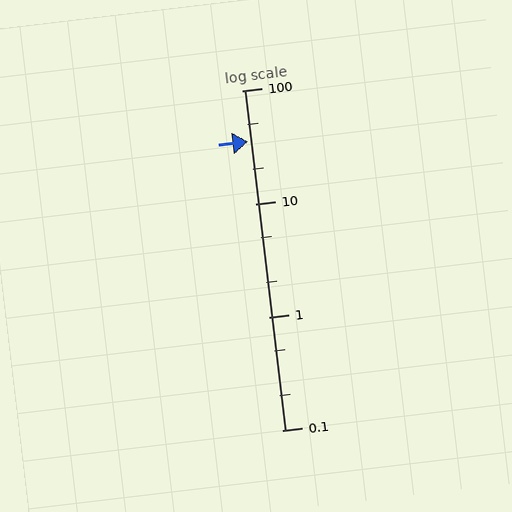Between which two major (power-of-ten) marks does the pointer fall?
The pointer is between 10 and 100.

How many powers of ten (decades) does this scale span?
The scale spans 3 decades, from 0.1 to 100.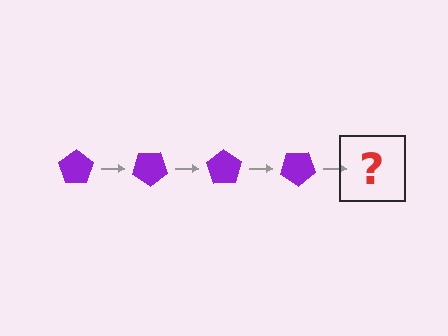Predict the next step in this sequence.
The next step is a purple pentagon rotated 140 degrees.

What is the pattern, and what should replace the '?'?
The pattern is that the pentagon rotates 35 degrees each step. The '?' should be a purple pentagon rotated 140 degrees.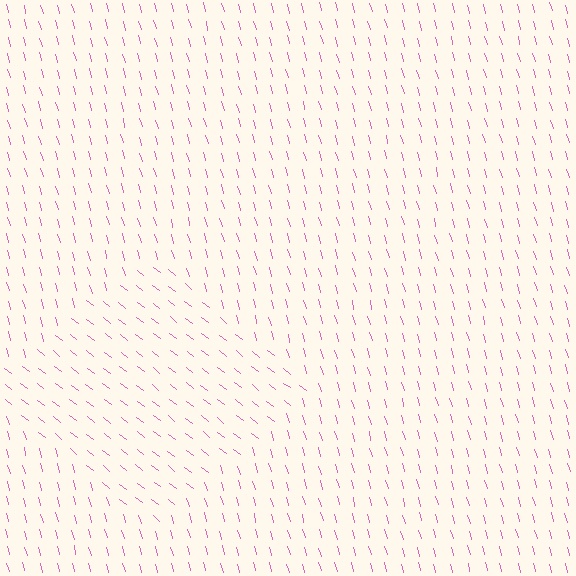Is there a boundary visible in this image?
Yes, there is a texture boundary formed by a change in line orientation.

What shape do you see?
I see a diamond.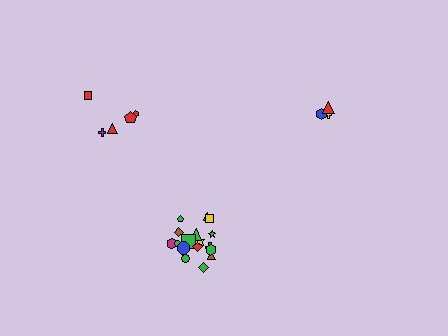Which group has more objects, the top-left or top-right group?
The top-left group.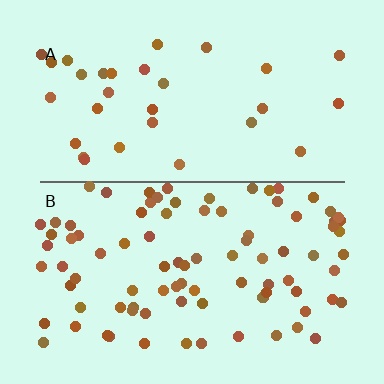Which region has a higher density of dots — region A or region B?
B (the bottom).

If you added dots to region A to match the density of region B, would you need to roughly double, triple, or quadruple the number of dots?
Approximately triple.